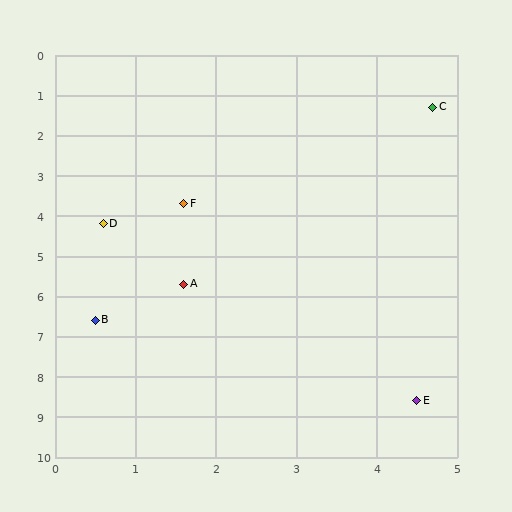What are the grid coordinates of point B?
Point B is at approximately (0.5, 6.6).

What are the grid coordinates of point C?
Point C is at approximately (4.7, 1.3).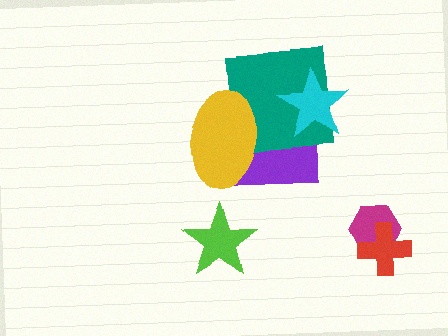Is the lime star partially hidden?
No, no other shape covers it.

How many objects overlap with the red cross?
1 object overlaps with the red cross.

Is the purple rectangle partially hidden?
Yes, it is partially covered by another shape.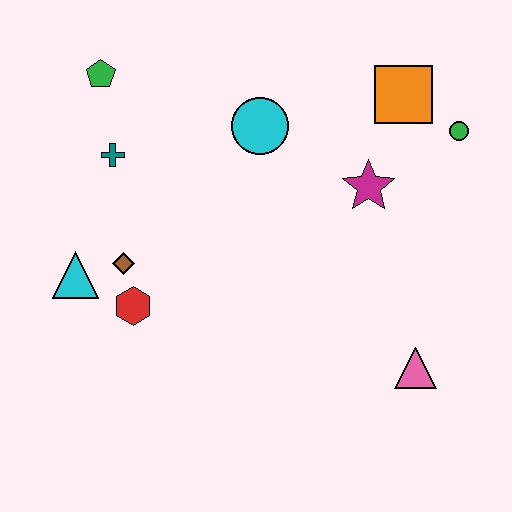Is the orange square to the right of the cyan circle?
Yes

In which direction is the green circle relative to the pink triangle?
The green circle is above the pink triangle.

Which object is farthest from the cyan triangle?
The green circle is farthest from the cyan triangle.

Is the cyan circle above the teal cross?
Yes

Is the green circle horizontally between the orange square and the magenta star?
No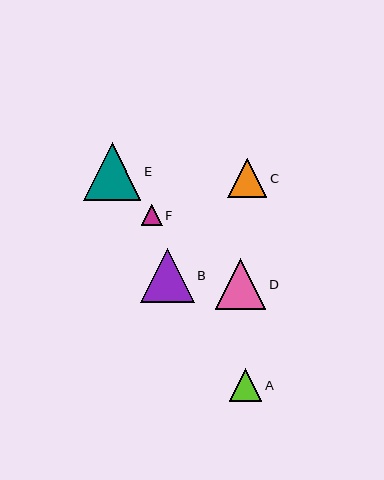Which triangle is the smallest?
Triangle F is the smallest with a size of approximately 21 pixels.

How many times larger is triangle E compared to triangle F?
Triangle E is approximately 2.7 times the size of triangle F.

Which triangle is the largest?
Triangle E is the largest with a size of approximately 58 pixels.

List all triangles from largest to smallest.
From largest to smallest: E, B, D, C, A, F.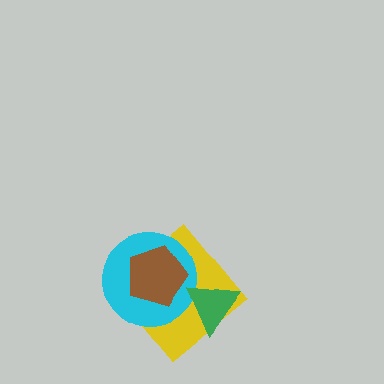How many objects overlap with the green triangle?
2 objects overlap with the green triangle.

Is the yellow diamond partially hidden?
Yes, it is partially covered by another shape.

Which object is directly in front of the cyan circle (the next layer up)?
The brown pentagon is directly in front of the cyan circle.